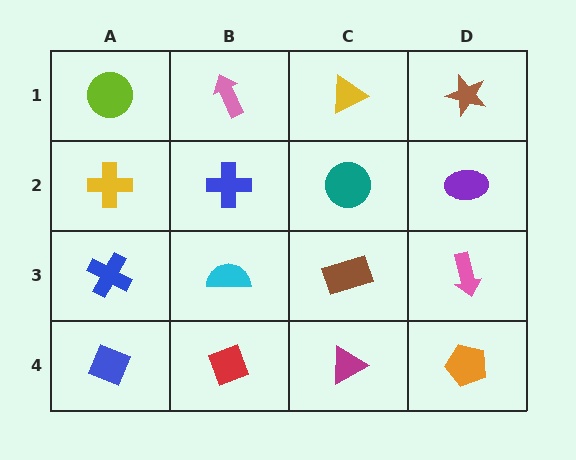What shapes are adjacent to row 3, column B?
A blue cross (row 2, column B), a red diamond (row 4, column B), a blue cross (row 3, column A), a brown rectangle (row 3, column C).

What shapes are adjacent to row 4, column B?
A cyan semicircle (row 3, column B), a blue diamond (row 4, column A), a magenta triangle (row 4, column C).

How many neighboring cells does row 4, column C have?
3.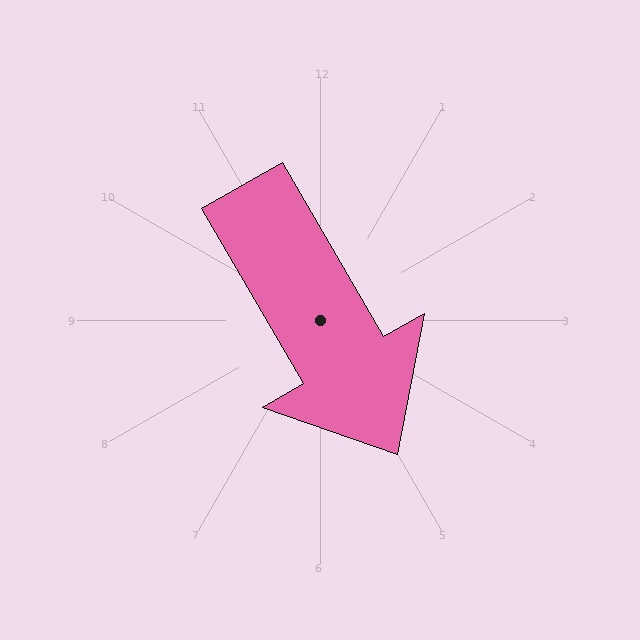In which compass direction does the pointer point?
Southeast.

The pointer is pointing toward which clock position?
Roughly 5 o'clock.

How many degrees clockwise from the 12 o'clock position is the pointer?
Approximately 150 degrees.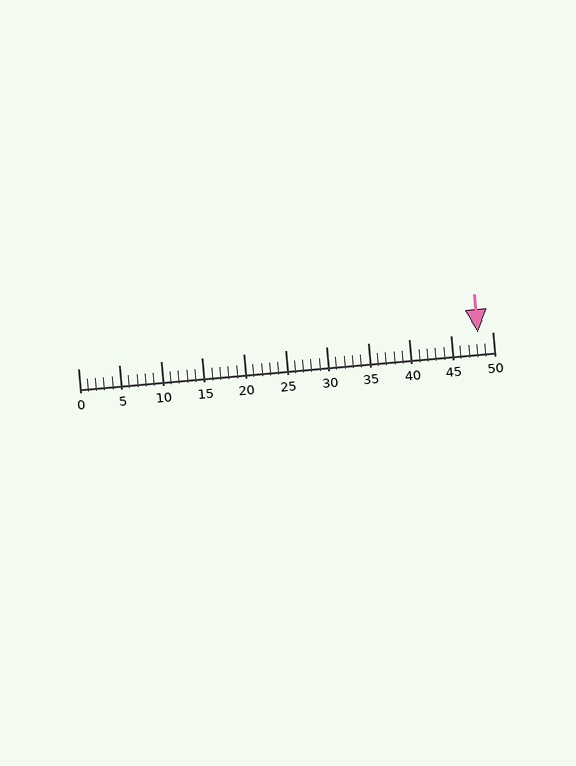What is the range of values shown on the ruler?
The ruler shows values from 0 to 50.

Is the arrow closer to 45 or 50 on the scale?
The arrow is closer to 50.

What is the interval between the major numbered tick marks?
The major tick marks are spaced 5 units apart.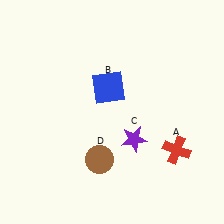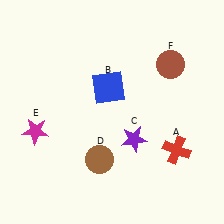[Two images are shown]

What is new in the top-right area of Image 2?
A brown circle (F) was added in the top-right area of Image 2.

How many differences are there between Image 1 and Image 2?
There are 2 differences between the two images.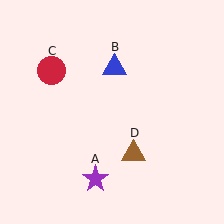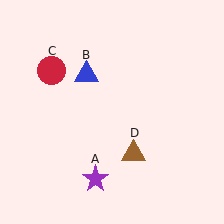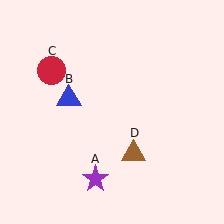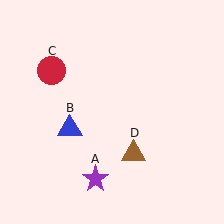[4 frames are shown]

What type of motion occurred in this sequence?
The blue triangle (object B) rotated counterclockwise around the center of the scene.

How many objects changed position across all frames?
1 object changed position: blue triangle (object B).